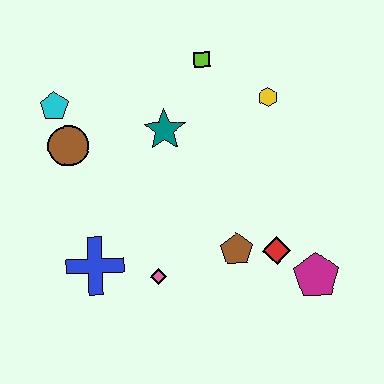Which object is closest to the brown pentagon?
The red diamond is closest to the brown pentagon.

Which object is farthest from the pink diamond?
The lime square is farthest from the pink diamond.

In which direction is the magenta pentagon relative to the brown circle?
The magenta pentagon is to the right of the brown circle.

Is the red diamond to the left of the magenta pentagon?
Yes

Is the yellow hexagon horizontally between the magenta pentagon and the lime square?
Yes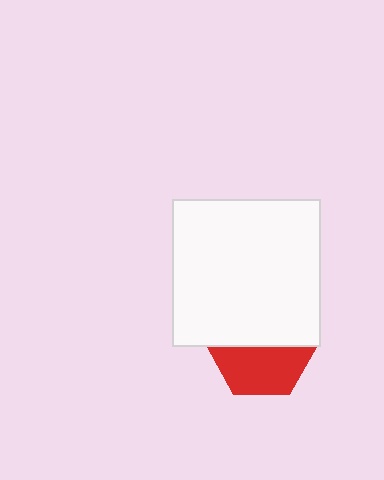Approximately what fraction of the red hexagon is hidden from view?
Roughly 52% of the red hexagon is hidden behind the white square.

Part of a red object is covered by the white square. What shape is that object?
It is a hexagon.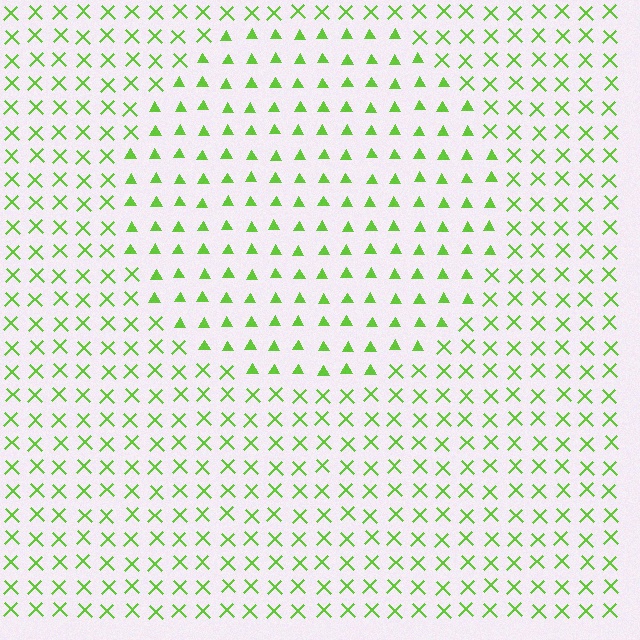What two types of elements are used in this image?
The image uses triangles inside the circle region and X marks outside it.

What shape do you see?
I see a circle.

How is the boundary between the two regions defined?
The boundary is defined by a change in element shape: triangles inside vs. X marks outside. All elements share the same color and spacing.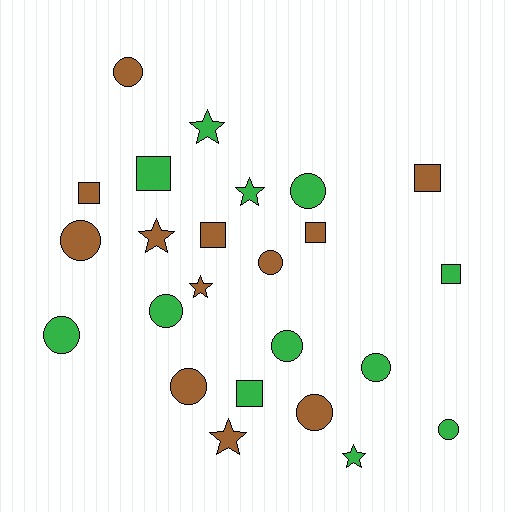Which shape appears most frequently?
Circle, with 11 objects.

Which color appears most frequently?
Brown, with 12 objects.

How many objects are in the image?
There are 24 objects.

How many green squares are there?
There are 3 green squares.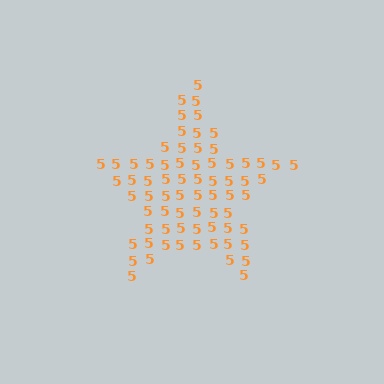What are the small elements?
The small elements are digit 5's.